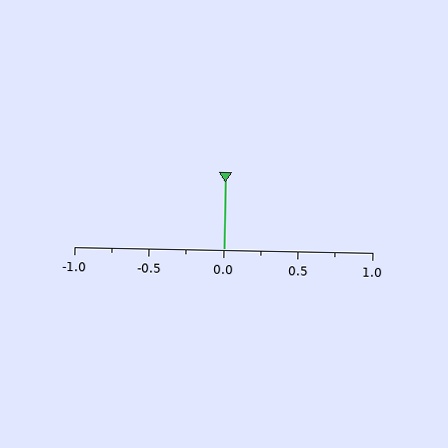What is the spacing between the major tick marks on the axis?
The major ticks are spaced 0.5 apart.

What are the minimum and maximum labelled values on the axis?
The axis runs from -1.0 to 1.0.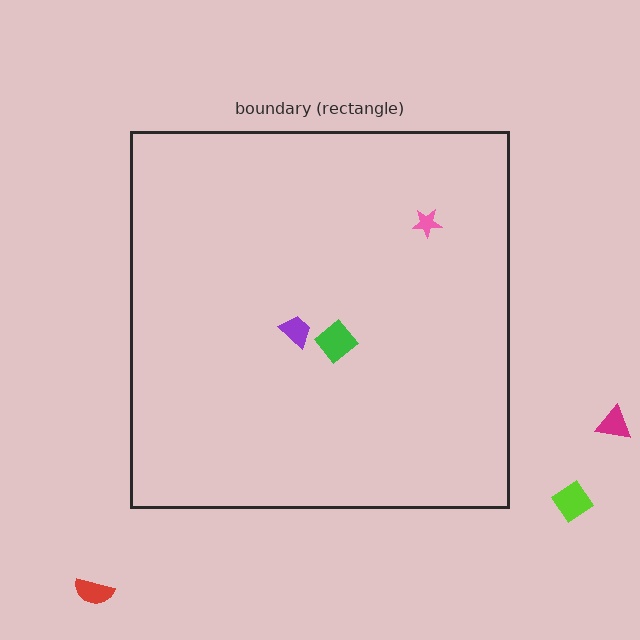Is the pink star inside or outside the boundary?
Inside.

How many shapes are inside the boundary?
3 inside, 3 outside.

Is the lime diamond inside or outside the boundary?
Outside.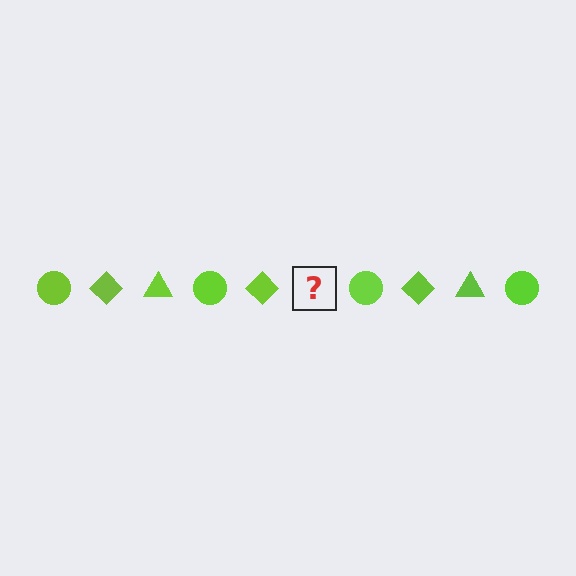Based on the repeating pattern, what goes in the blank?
The blank should be a lime triangle.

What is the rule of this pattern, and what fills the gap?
The rule is that the pattern cycles through circle, diamond, triangle shapes in lime. The gap should be filled with a lime triangle.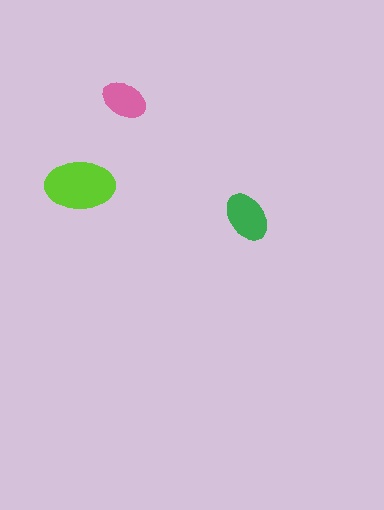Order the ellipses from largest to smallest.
the lime one, the green one, the pink one.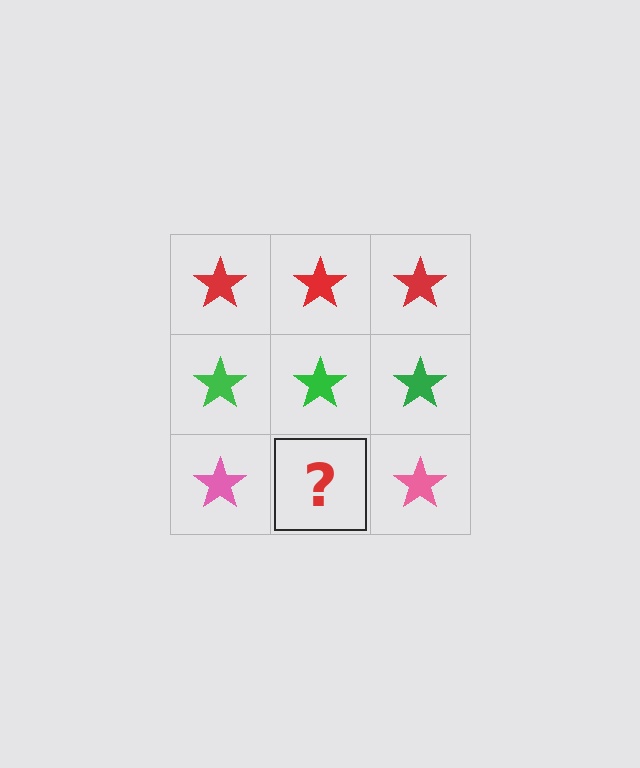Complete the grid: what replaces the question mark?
The question mark should be replaced with a pink star.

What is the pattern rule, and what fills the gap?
The rule is that each row has a consistent color. The gap should be filled with a pink star.